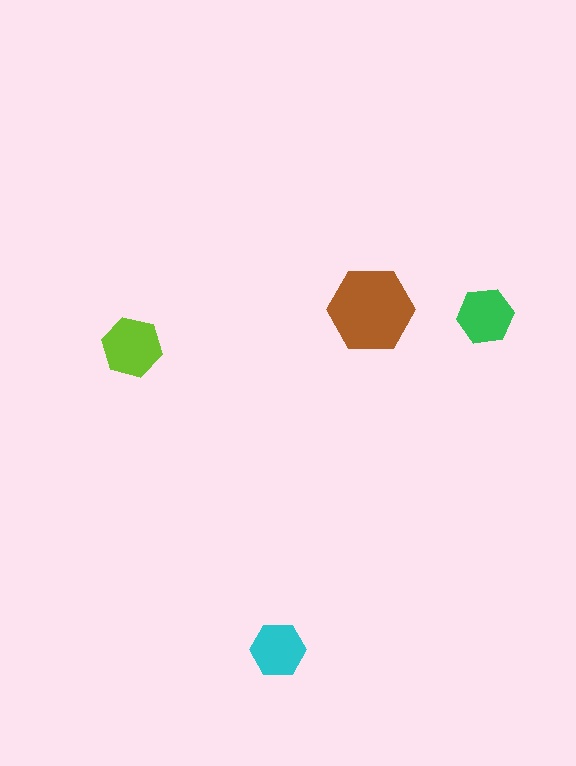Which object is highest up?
The brown hexagon is topmost.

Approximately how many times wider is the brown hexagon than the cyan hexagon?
About 1.5 times wider.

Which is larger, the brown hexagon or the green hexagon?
The brown one.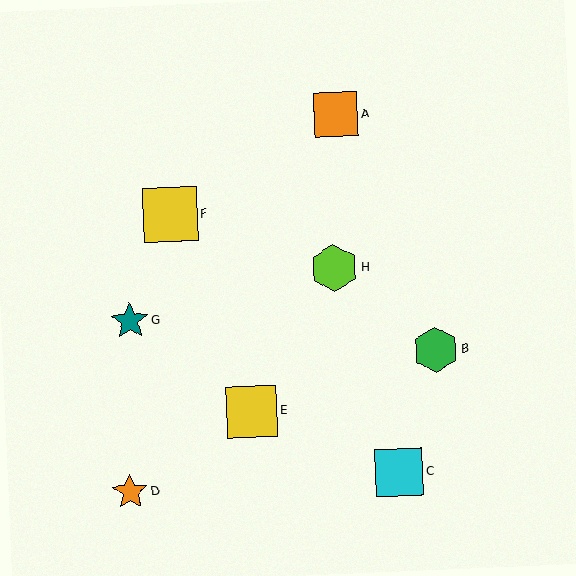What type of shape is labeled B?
Shape B is a green hexagon.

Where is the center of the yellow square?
The center of the yellow square is at (252, 412).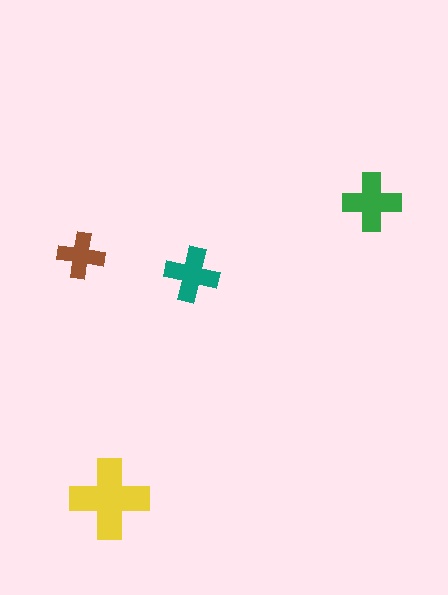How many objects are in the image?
There are 4 objects in the image.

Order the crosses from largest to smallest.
the yellow one, the green one, the teal one, the brown one.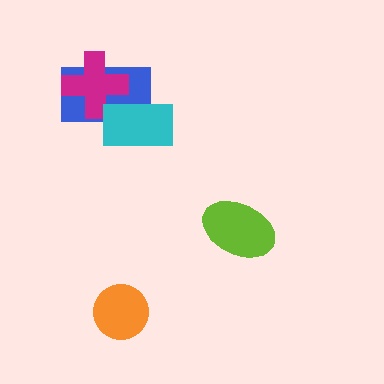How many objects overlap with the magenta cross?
2 objects overlap with the magenta cross.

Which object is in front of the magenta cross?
The cyan rectangle is in front of the magenta cross.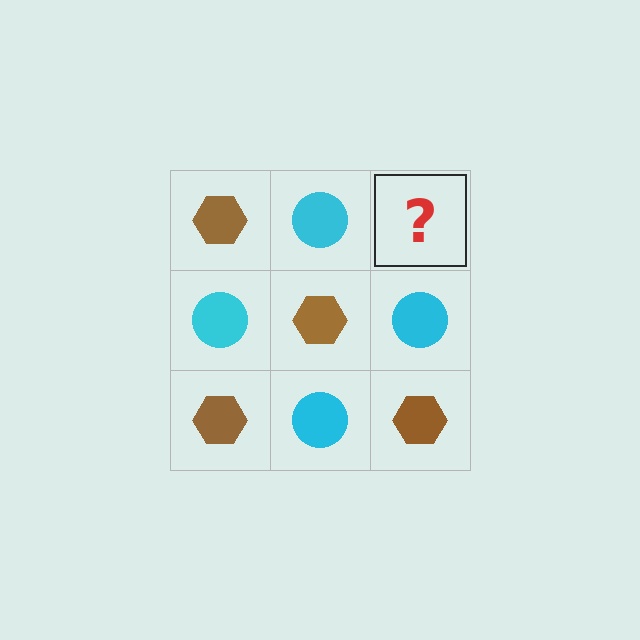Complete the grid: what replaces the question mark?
The question mark should be replaced with a brown hexagon.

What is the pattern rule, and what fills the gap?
The rule is that it alternates brown hexagon and cyan circle in a checkerboard pattern. The gap should be filled with a brown hexagon.